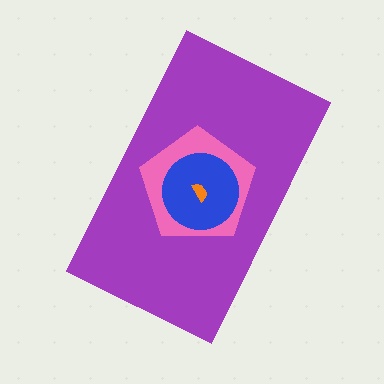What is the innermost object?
The orange semicircle.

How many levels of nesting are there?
4.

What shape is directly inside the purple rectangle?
The pink pentagon.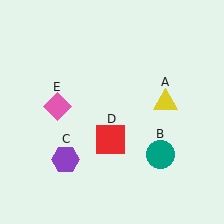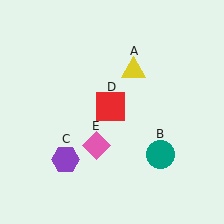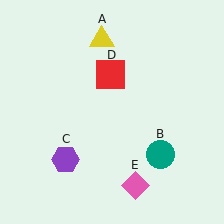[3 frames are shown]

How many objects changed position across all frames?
3 objects changed position: yellow triangle (object A), red square (object D), pink diamond (object E).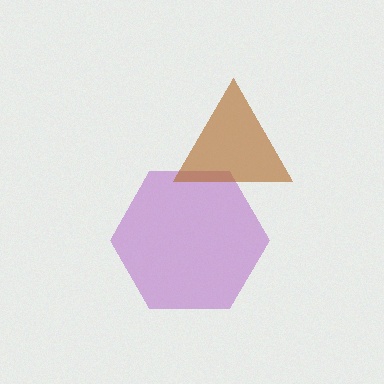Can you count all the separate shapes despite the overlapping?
Yes, there are 2 separate shapes.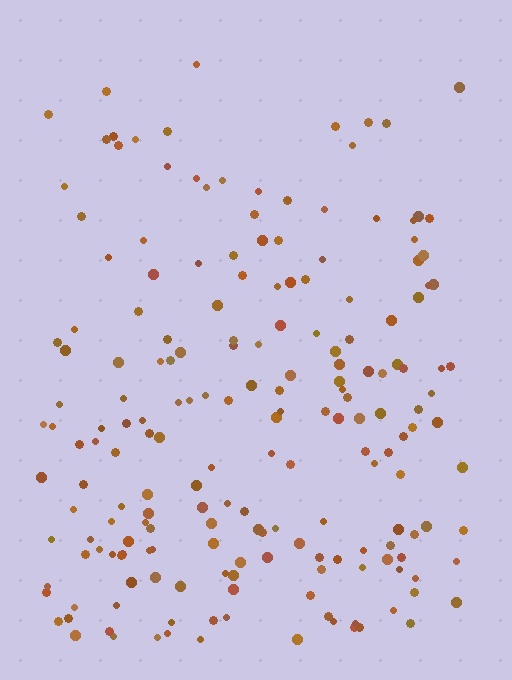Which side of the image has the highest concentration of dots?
The bottom.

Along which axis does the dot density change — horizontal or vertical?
Vertical.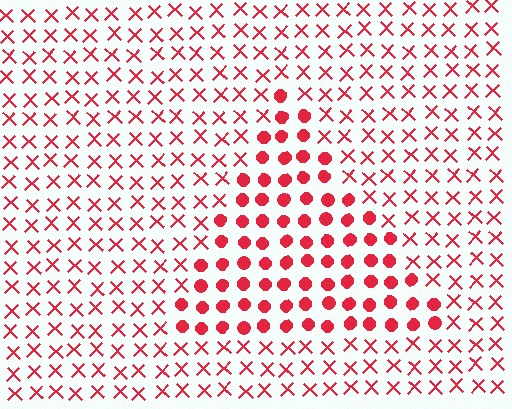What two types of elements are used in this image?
The image uses circles inside the triangle region and X marks outside it.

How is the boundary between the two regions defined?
The boundary is defined by a change in element shape: circles inside vs. X marks outside. All elements share the same color and spacing.